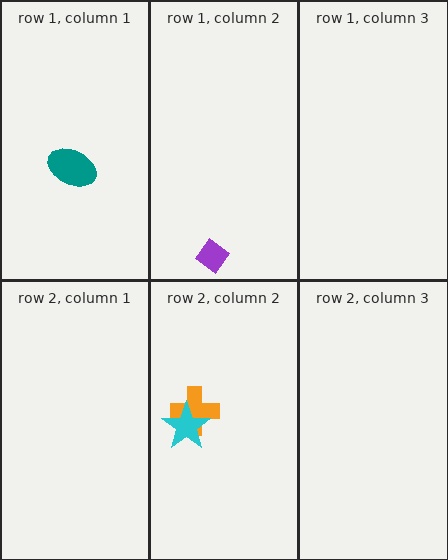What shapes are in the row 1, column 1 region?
The teal ellipse.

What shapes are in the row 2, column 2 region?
The orange cross, the cyan star.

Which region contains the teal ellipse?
The row 1, column 1 region.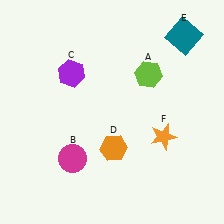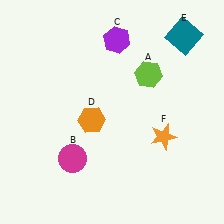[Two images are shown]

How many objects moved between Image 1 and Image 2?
2 objects moved between the two images.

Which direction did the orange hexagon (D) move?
The orange hexagon (D) moved up.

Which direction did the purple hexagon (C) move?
The purple hexagon (C) moved right.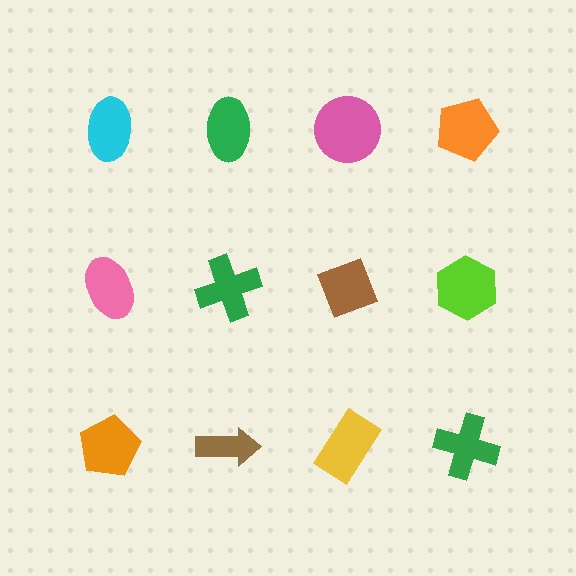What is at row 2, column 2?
A green cross.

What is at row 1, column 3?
A pink circle.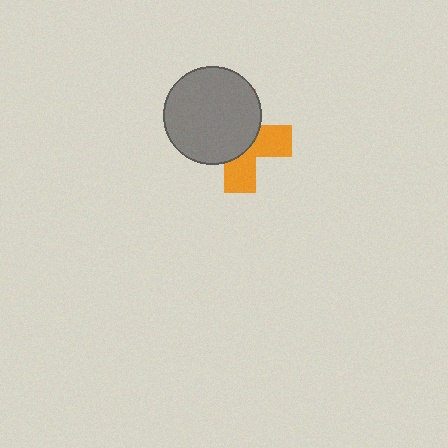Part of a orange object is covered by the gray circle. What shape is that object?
It is a cross.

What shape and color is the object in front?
The object in front is a gray circle.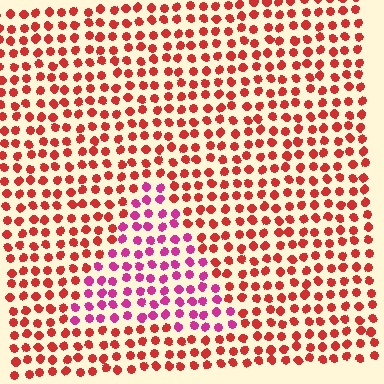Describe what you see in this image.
The image is filled with small red elements in a uniform arrangement. A triangle-shaped region is visible where the elements are tinted to a slightly different hue, forming a subtle color boundary.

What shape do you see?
I see a triangle.